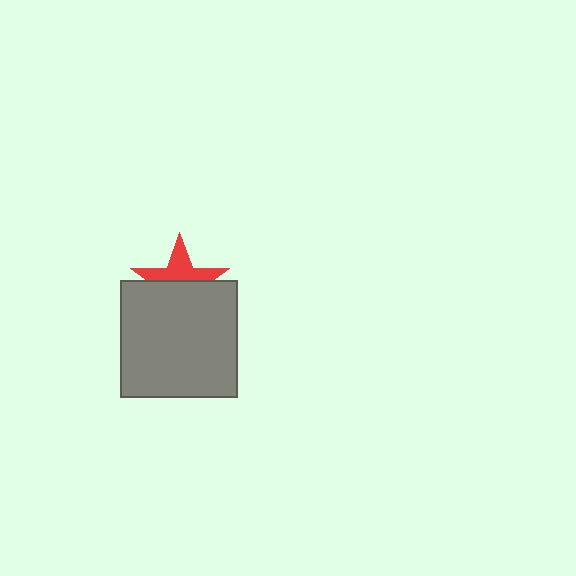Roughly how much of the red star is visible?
About half of it is visible (roughly 46%).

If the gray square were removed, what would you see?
You would see the complete red star.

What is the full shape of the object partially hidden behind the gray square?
The partially hidden object is a red star.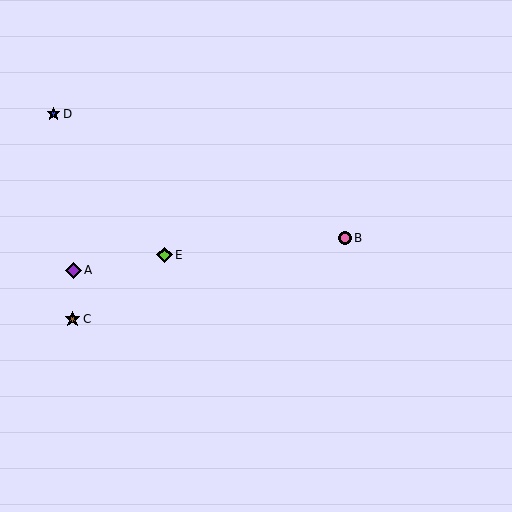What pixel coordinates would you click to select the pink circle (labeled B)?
Click at (345, 238) to select the pink circle B.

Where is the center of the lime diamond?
The center of the lime diamond is at (164, 255).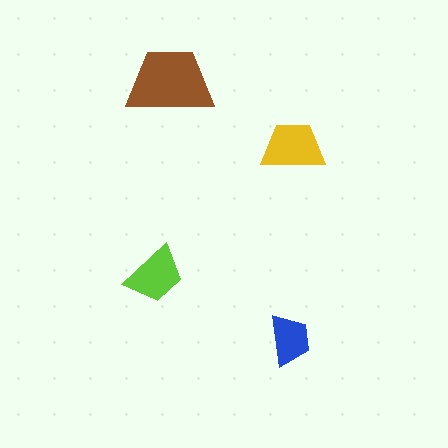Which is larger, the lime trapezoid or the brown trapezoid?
The brown one.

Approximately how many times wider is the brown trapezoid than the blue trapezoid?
About 1.5 times wider.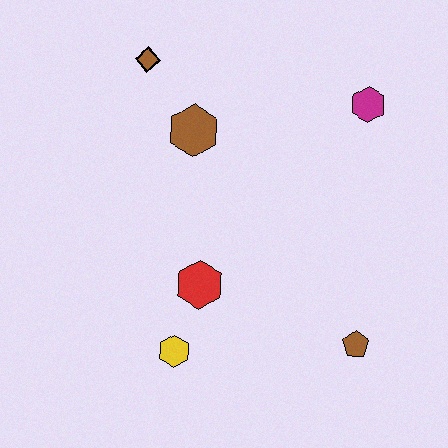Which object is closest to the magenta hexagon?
The brown hexagon is closest to the magenta hexagon.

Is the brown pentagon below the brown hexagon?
Yes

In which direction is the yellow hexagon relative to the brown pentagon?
The yellow hexagon is to the left of the brown pentagon.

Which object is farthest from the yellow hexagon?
The magenta hexagon is farthest from the yellow hexagon.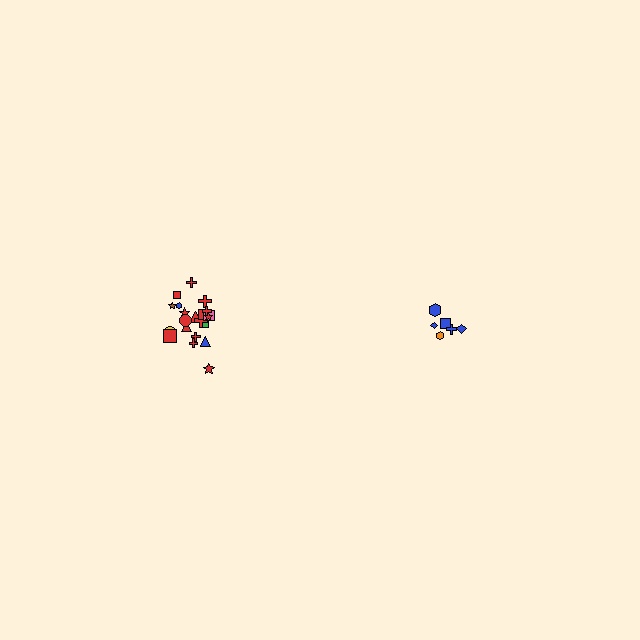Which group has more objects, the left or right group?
The left group.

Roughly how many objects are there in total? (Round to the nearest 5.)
Roughly 30 objects in total.